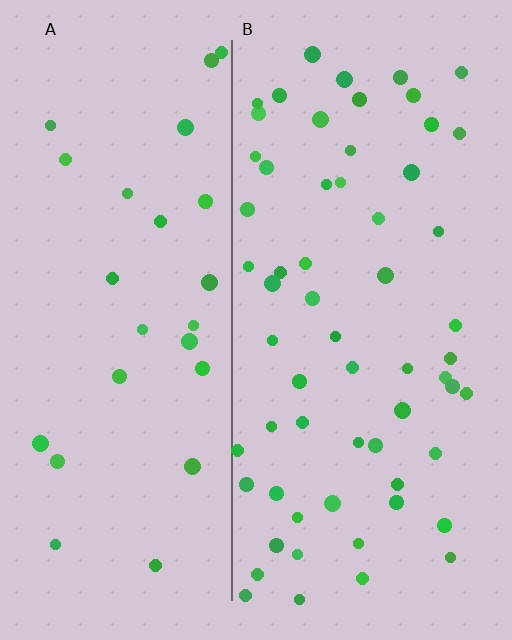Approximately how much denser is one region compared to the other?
Approximately 2.4× — region B over region A.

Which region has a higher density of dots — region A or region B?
B (the right).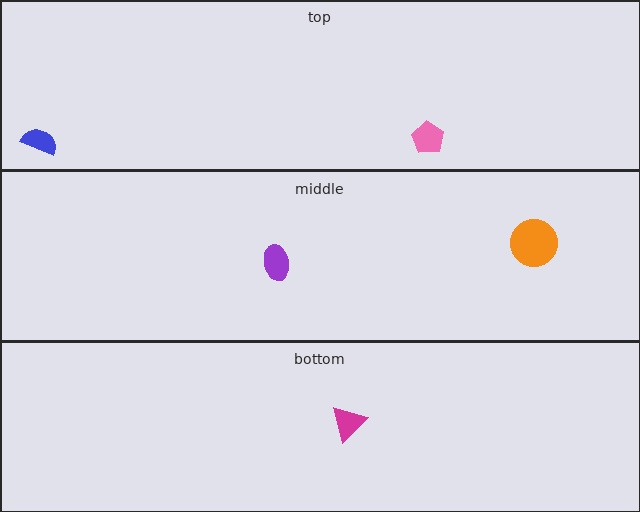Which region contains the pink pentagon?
The top region.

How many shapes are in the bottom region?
1.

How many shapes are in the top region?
2.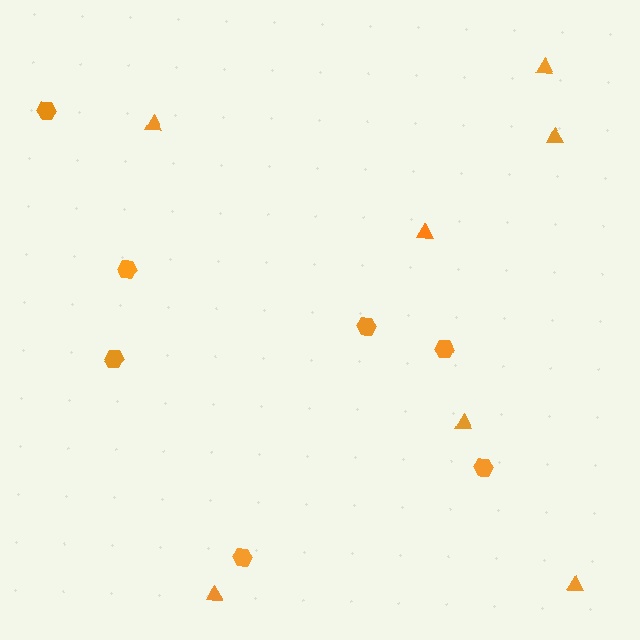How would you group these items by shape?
There are 2 groups: one group of hexagons (7) and one group of triangles (7).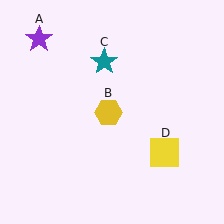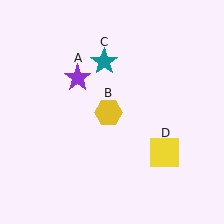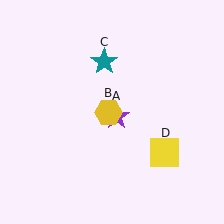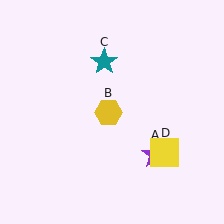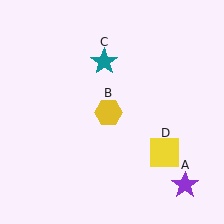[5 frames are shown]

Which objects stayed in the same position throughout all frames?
Yellow hexagon (object B) and teal star (object C) and yellow square (object D) remained stationary.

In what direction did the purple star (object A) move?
The purple star (object A) moved down and to the right.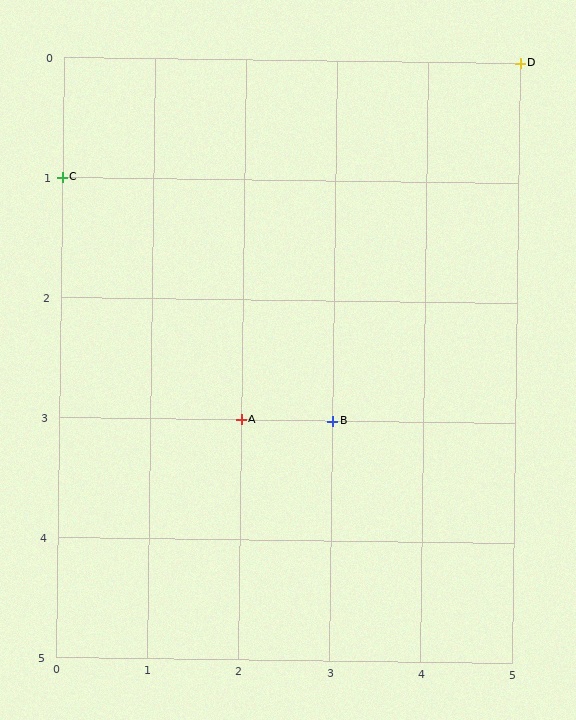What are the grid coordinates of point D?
Point D is at grid coordinates (5, 0).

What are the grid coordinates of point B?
Point B is at grid coordinates (3, 3).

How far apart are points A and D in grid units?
Points A and D are 3 columns and 3 rows apart (about 4.2 grid units diagonally).